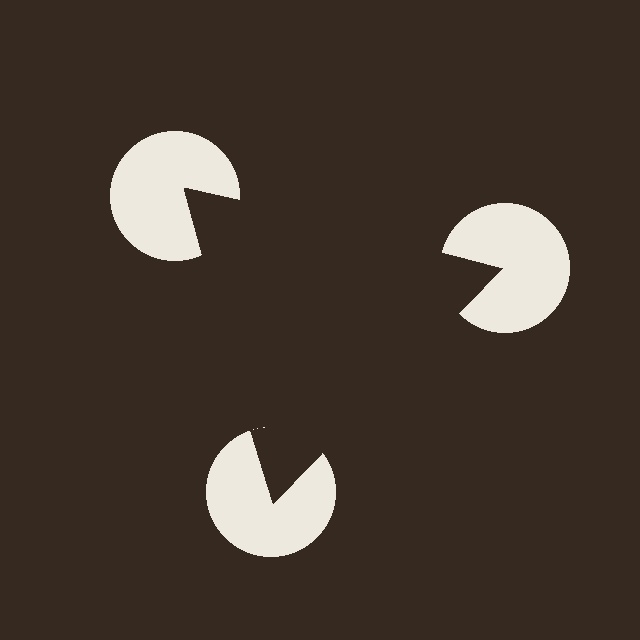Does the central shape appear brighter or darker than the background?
It typically appears slightly darker than the background, even though no actual brightness change is drawn.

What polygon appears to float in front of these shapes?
An illusory triangle — its edges are inferred from the aligned wedge cuts in the pac-man discs, not physically drawn.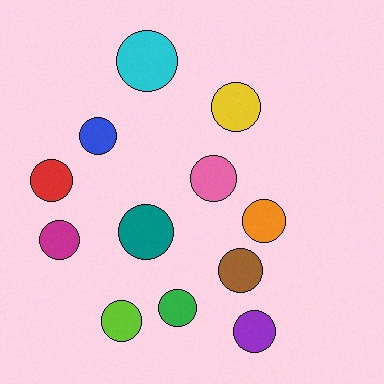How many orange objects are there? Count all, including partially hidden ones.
There is 1 orange object.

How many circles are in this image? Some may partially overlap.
There are 12 circles.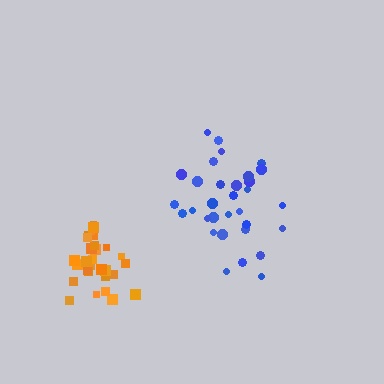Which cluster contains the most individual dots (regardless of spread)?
Blue (32).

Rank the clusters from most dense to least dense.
orange, blue.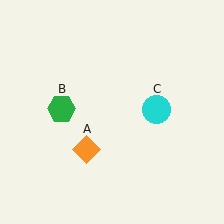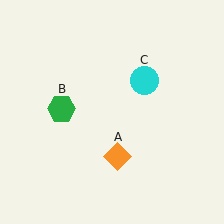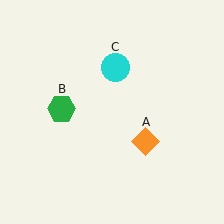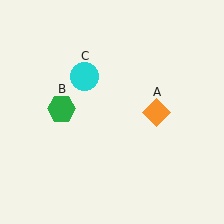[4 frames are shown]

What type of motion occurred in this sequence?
The orange diamond (object A), cyan circle (object C) rotated counterclockwise around the center of the scene.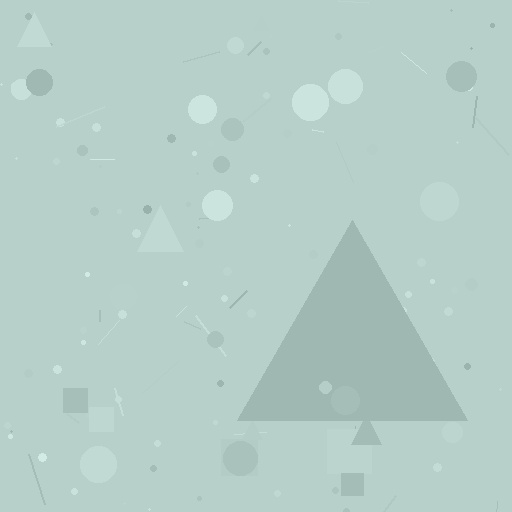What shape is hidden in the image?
A triangle is hidden in the image.